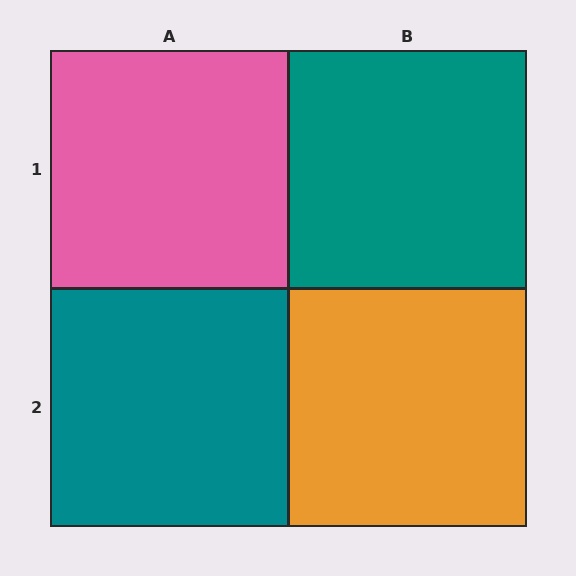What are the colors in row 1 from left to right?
Pink, teal.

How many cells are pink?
1 cell is pink.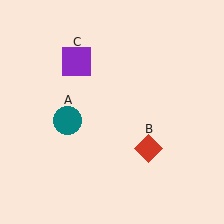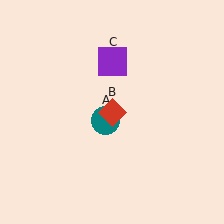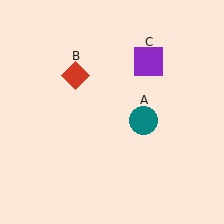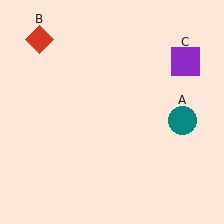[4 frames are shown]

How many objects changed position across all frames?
3 objects changed position: teal circle (object A), red diamond (object B), purple square (object C).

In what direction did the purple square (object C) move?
The purple square (object C) moved right.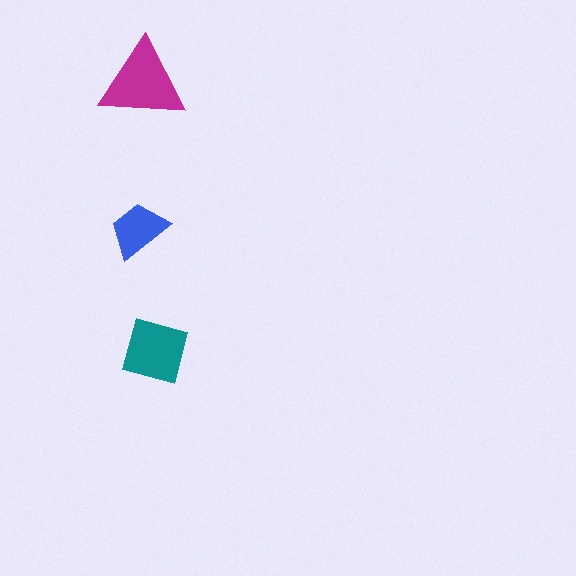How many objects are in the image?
There are 3 objects in the image.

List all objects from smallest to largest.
The blue trapezoid, the teal diamond, the magenta triangle.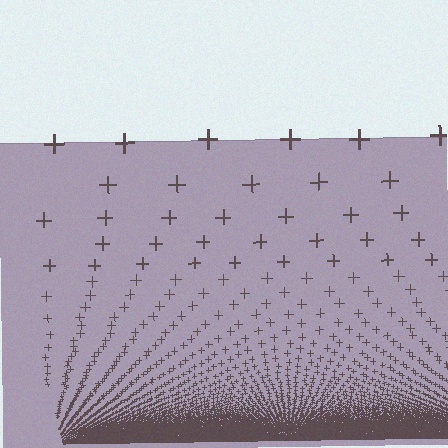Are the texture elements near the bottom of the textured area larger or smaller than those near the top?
Smaller. The gradient is inverted — elements near the bottom are smaller and denser.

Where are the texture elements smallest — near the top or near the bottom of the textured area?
Near the bottom.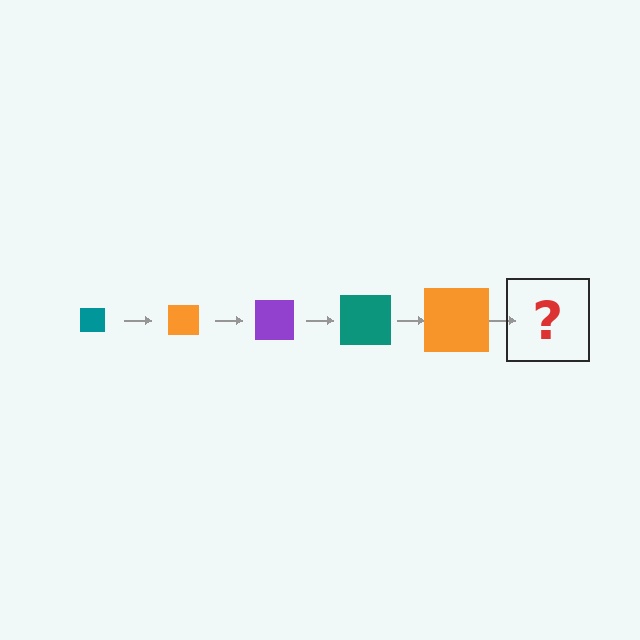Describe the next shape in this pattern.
It should be a purple square, larger than the previous one.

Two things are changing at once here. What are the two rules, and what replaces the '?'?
The two rules are that the square grows larger each step and the color cycles through teal, orange, and purple. The '?' should be a purple square, larger than the previous one.